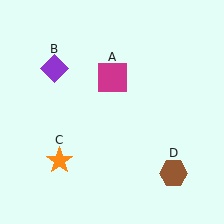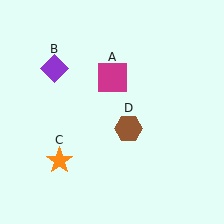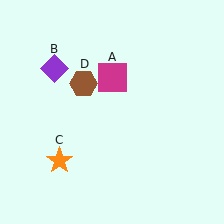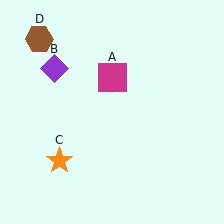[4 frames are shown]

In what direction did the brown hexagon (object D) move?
The brown hexagon (object D) moved up and to the left.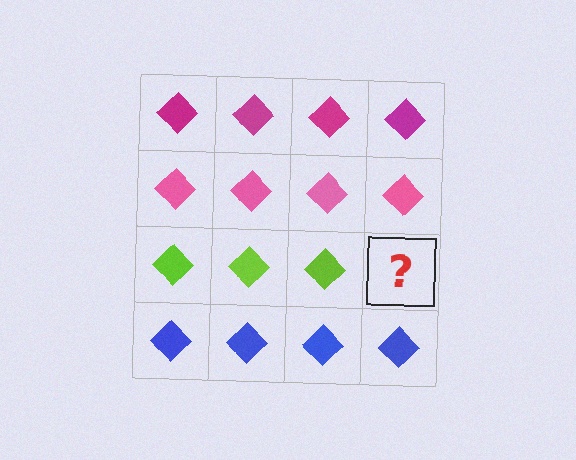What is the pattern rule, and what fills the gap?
The rule is that each row has a consistent color. The gap should be filled with a lime diamond.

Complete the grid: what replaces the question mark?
The question mark should be replaced with a lime diamond.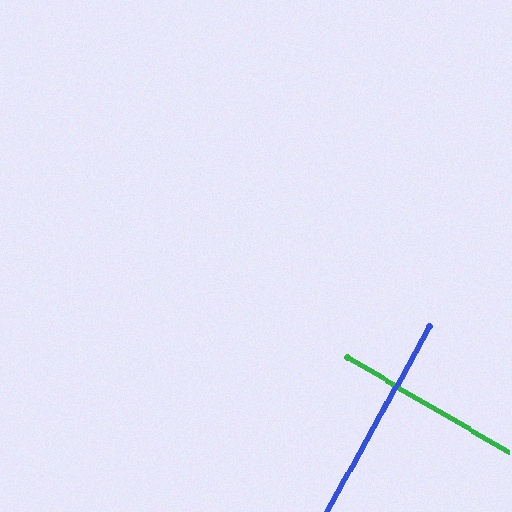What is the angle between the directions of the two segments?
Approximately 88 degrees.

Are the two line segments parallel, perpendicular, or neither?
Perpendicular — they meet at approximately 88°.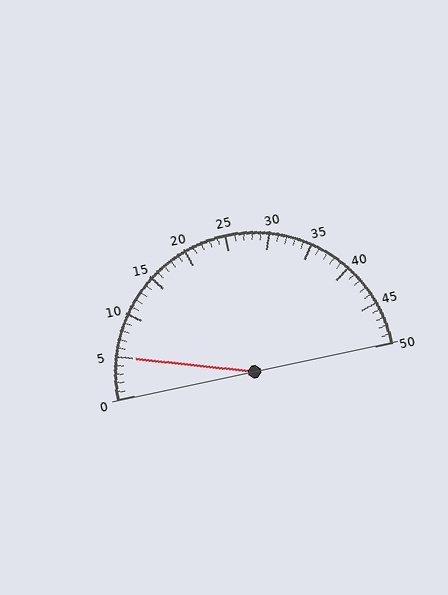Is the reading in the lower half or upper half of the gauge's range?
The reading is in the lower half of the range (0 to 50).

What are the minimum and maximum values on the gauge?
The gauge ranges from 0 to 50.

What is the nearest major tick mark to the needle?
The nearest major tick mark is 5.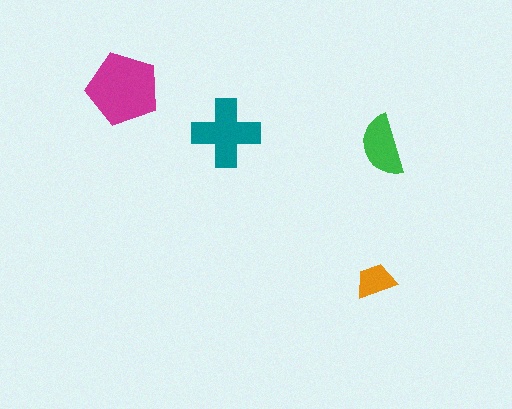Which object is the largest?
The magenta pentagon.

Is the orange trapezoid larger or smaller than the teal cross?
Smaller.